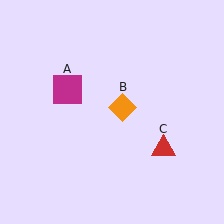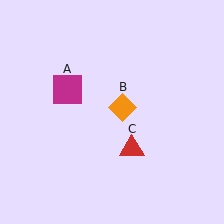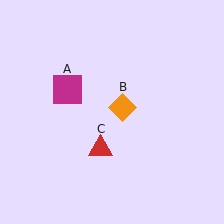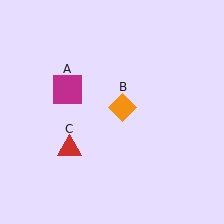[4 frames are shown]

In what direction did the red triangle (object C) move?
The red triangle (object C) moved left.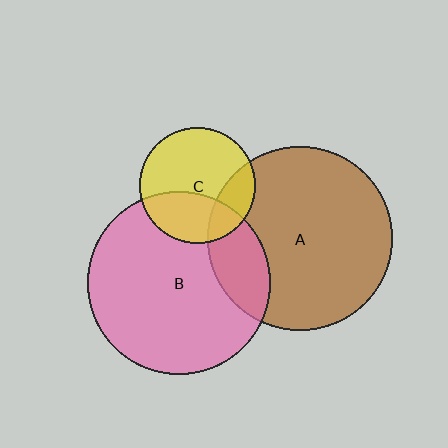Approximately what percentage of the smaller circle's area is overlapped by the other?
Approximately 20%.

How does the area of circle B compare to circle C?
Approximately 2.5 times.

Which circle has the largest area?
Circle A (brown).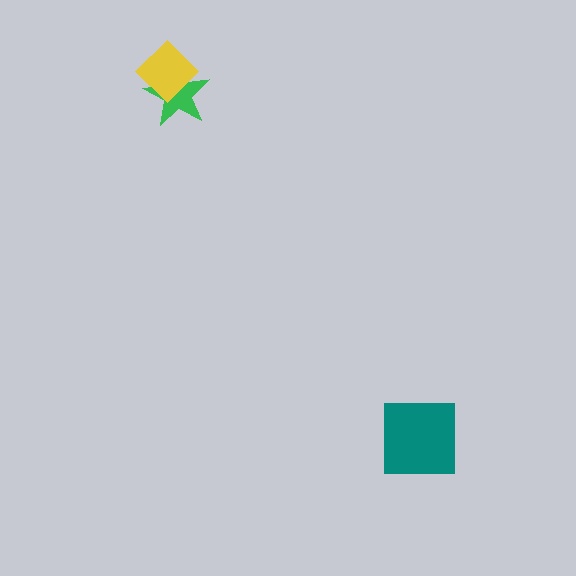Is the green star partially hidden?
Yes, it is partially covered by another shape.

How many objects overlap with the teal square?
0 objects overlap with the teal square.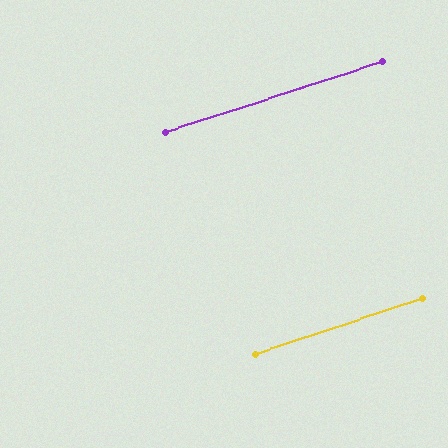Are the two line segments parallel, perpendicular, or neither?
Parallel — their directions differ by only 0.8°.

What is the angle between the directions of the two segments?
Approximately 1 degree.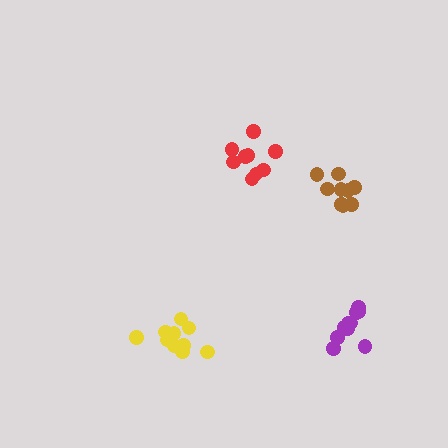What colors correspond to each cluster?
The clusters are colored: red, purple, brown, yellow.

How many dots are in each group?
Group 1: 9 dots, Group 2: 10 dots, Group 3: 9 dots, Group 4: 10 dots (38 total).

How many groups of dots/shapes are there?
There are 4 groups.